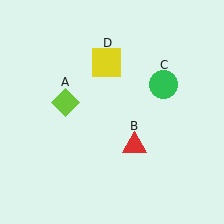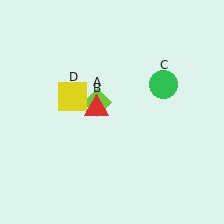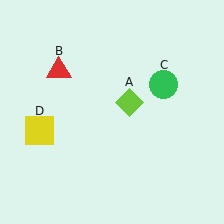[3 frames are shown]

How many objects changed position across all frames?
3 objects changed position: lime diamond (object A), red triangle (object B), yellow square (object D).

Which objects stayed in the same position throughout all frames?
Green circle (object C) remained stationary.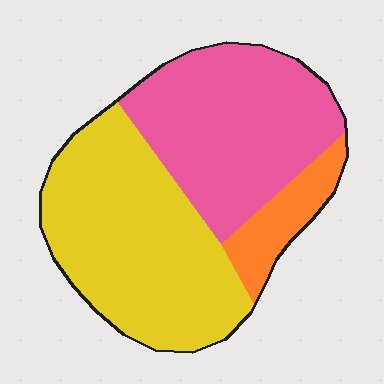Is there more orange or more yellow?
Yellow.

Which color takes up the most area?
Yellow, at roughly 50%.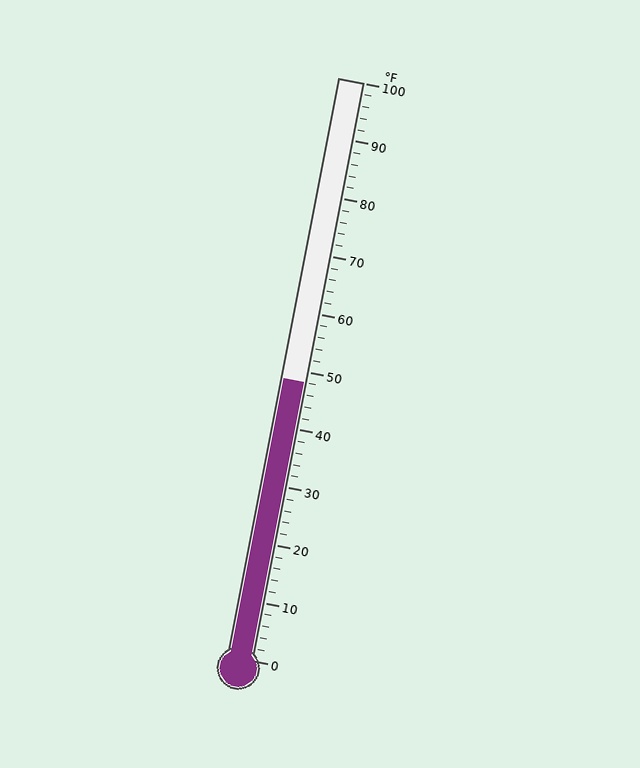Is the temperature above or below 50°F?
The temperature is below 50°F.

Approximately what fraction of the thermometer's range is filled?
The thermometer is filled to approximately 50% of its range.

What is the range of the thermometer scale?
The thermometer scale ranges from 0°F to 100°F.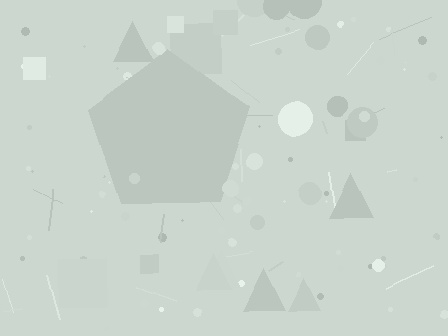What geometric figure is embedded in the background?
A pentagon is embedded in the background.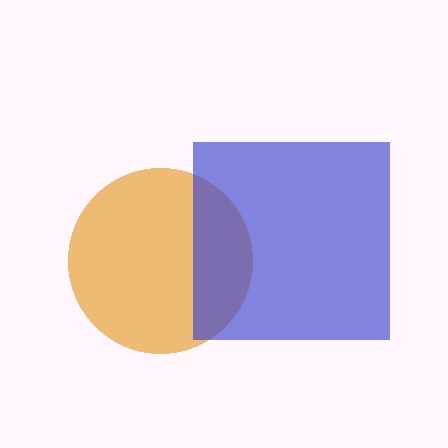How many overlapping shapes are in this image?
There are 2 overlapping shapes in the image.